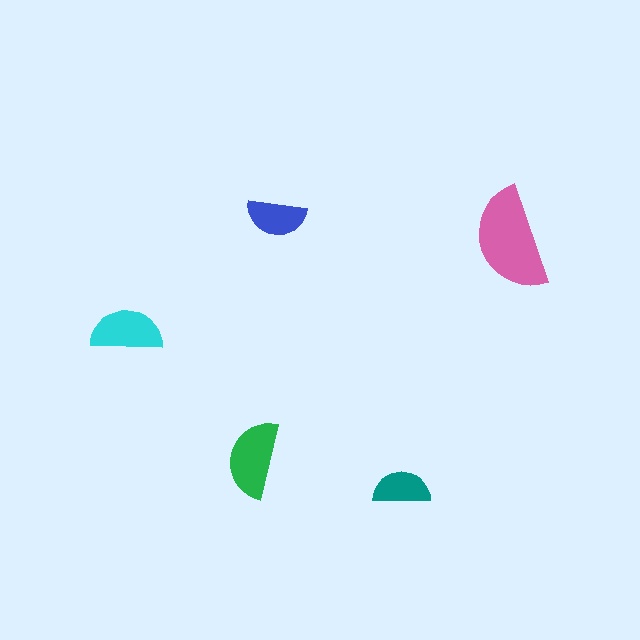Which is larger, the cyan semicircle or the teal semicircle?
The cyan one.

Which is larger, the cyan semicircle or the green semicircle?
The green one.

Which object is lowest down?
The teal semicircle is bottommost.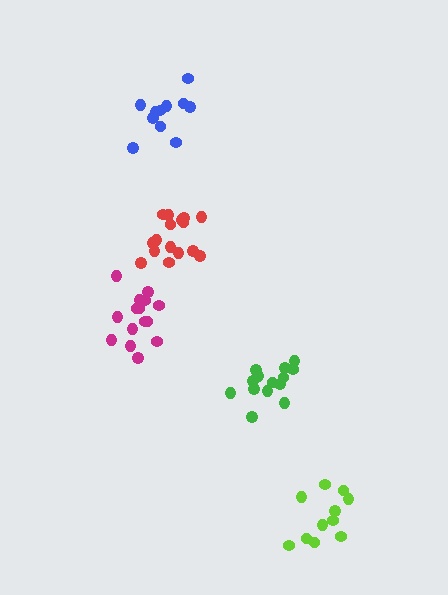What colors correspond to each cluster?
The clusters are colored: green, magenta, red, lime, blue.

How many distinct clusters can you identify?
There are 5 distinct clusters.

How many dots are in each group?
Group 1: 14 dots, Group 2: 15 dots, Group 3: 16 dots, Group 4: 12 dots, Group 5: 11 dots (68 total).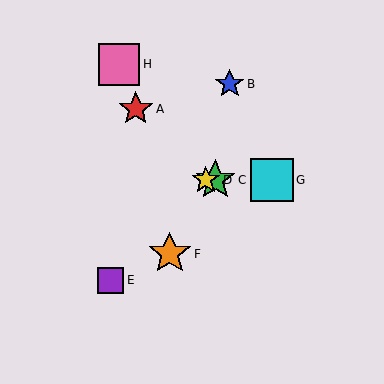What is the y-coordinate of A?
Object A is at y≈109.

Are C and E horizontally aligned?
No, C is at y≈180 and E is at y≈280.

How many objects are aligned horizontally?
3 objects (C, D, G) are aligned horizontally.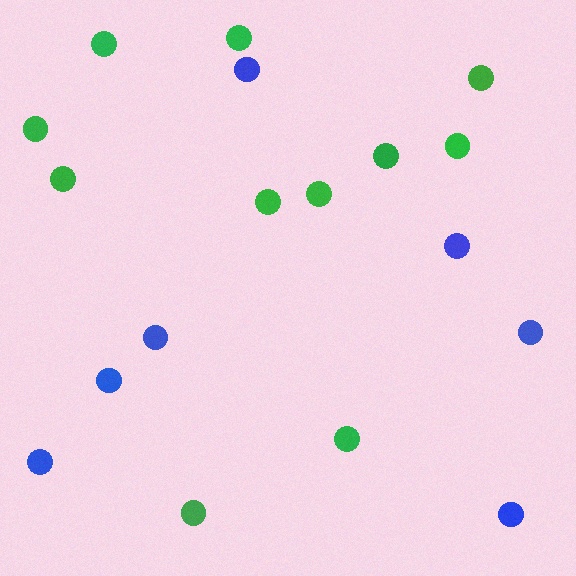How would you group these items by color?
There are 2 groups: one group of blue circles (7) and one group of green circles (11).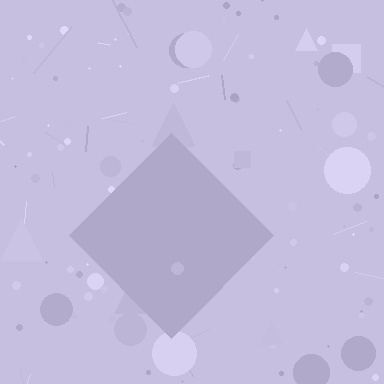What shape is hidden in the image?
A diamond is hidden in the image.